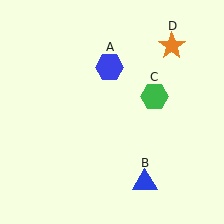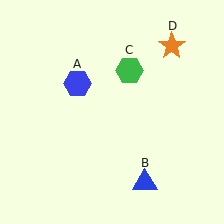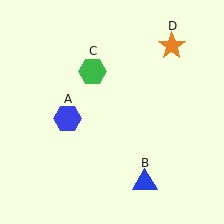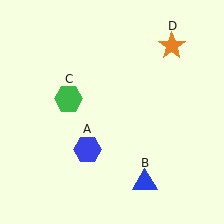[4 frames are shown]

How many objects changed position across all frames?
2 objects changed position: blue hexagon (object A), green hexagon (object C).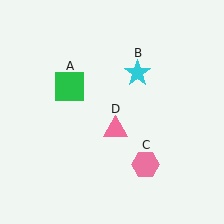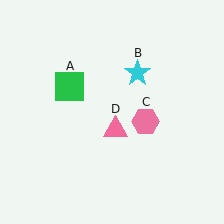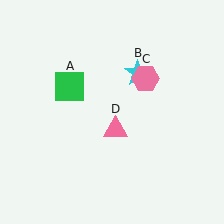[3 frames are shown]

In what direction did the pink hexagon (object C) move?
The pink hexagon (object C) moved up.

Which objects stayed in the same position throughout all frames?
Green square (object A) and cyan star (object B) and pink triangle (object D) remained stationary.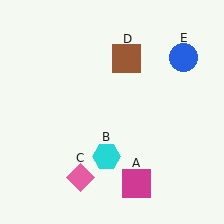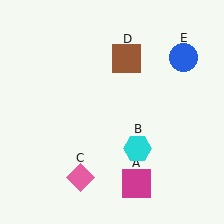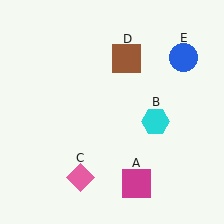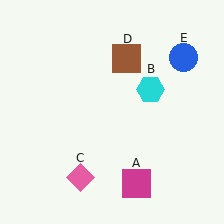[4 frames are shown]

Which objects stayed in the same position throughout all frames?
Magenta square (object A) and pink diamond (object C) and brown square (object D) and blue circle (object E) remained stationary.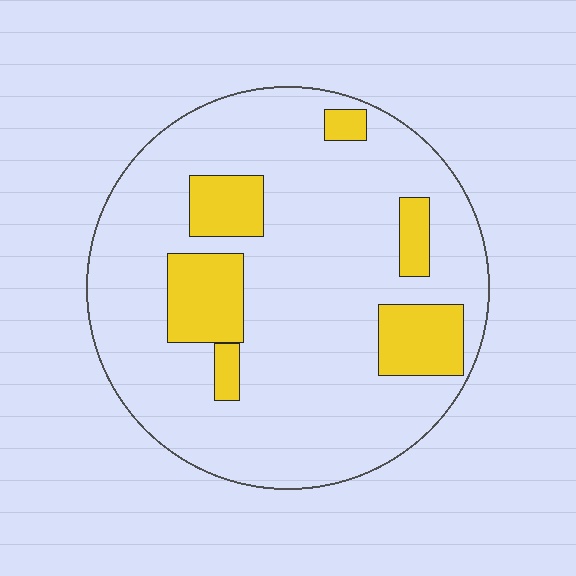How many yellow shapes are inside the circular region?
6.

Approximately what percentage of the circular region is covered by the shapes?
Approximately 20%.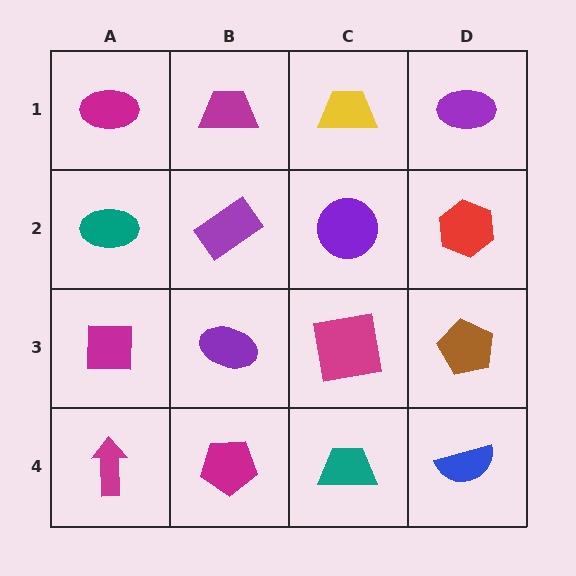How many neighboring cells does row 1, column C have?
3.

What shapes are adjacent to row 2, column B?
A magenta trapezoid (row 1, column B), a purple ellipse (row 3, column B), a teal ellipse (row 2, column A), a purple circle (row 2, column C).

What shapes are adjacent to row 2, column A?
A magenta ellipse (row 1, column A), a magenta square (row 3, column A), a purple rectangle (row 2, column B).